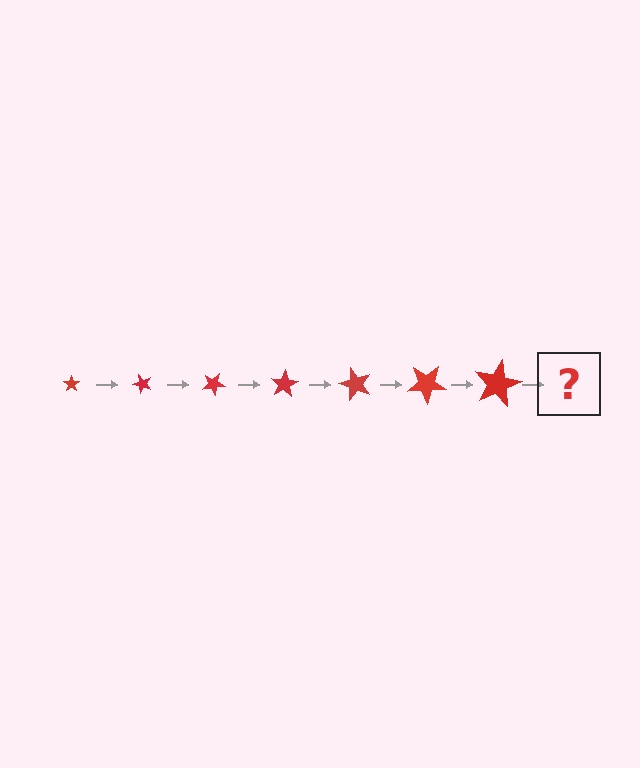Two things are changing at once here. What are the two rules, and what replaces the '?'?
The two rules are that the star grows larger each step and it rotates 50 degrees each step. The '?' should be a star, larger than the previous one and rotated 350 degrees from the start.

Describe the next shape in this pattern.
It should be a star, larger than the previous one and rotated 350 degrees from the start.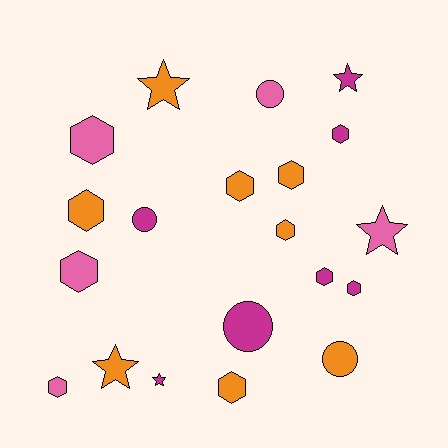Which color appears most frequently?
Orange, with 8 objects.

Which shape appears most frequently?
Hexagon, with 11 objects.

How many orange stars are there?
There are 2 orange stars.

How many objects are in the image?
There are 20 objects.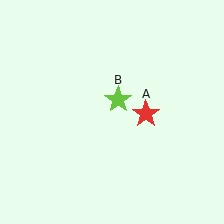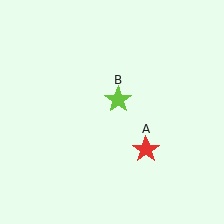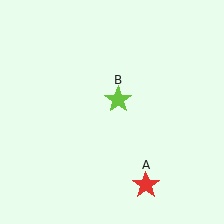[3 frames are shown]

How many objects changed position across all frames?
1 object changed position: red star (object A).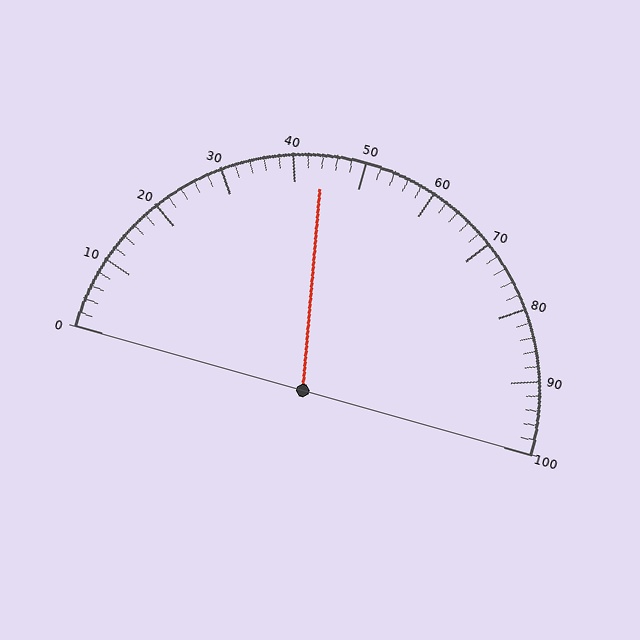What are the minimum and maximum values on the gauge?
The gauge ranges from 0 to 100.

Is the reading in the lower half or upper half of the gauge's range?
The reading is in the lower half of the range (0 to 100).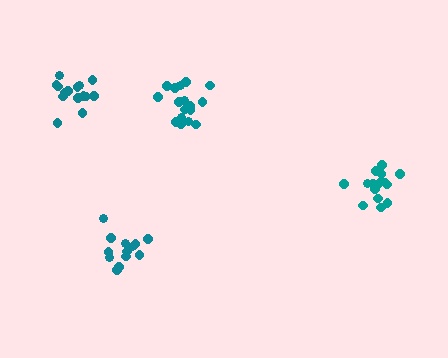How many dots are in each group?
Group 1: 13 dots, Group 2: 17 dots, Group 3: 15 dots, Group 4: 15 dots (60 total).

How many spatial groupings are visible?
There are 4 spatial groupings.